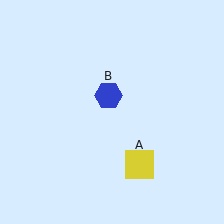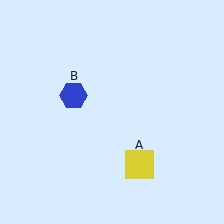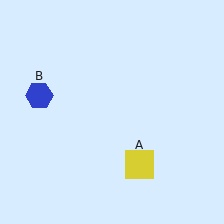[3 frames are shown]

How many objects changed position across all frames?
1 object changed position: blue hexagon (object B).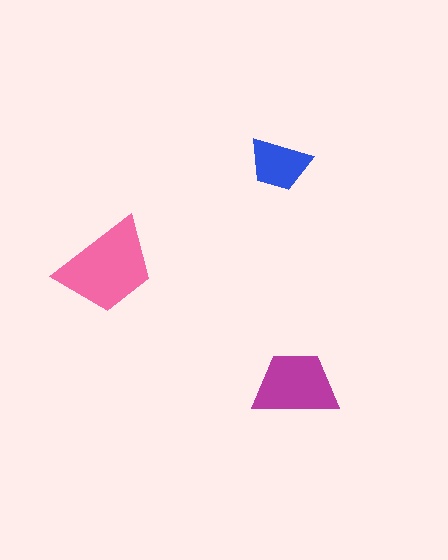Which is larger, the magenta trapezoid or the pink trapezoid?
The pink one.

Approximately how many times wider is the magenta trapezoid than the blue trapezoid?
About 1.5 times wider.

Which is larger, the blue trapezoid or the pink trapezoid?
The pink one.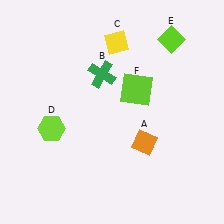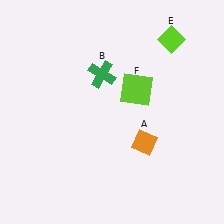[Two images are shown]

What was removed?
The lime hexagon (D), the yellow diamond (C) were removed in Image 2.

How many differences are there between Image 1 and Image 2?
There are 2 differences between the two images.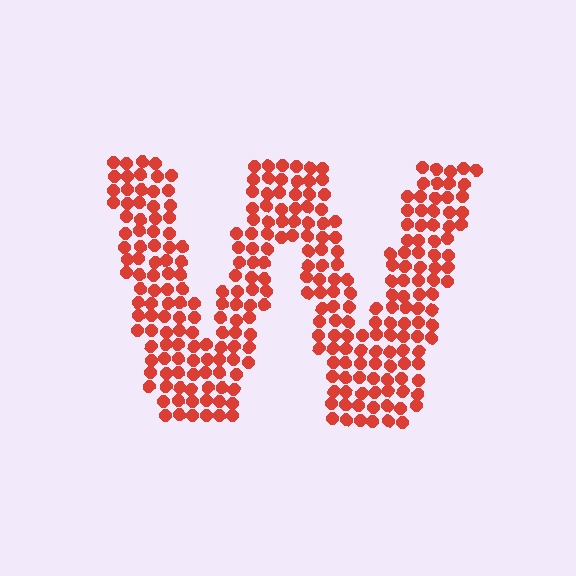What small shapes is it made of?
It is made of small circles.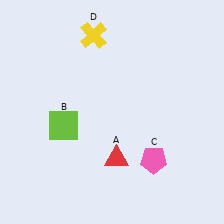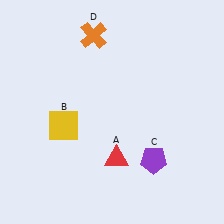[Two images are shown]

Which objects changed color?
B changed from lime to yellow. C changed from pink to purple. D changed from yellow to orange.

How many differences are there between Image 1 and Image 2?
There are 3 differences between the two images.